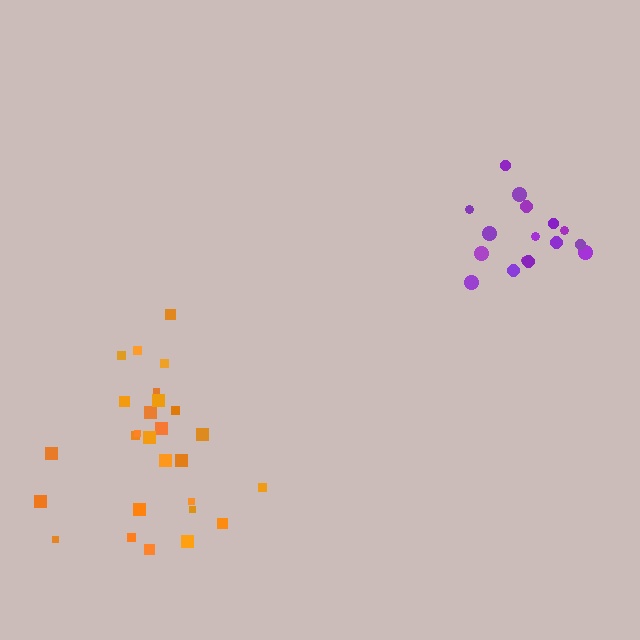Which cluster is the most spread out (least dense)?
Orange.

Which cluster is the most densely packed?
Purple.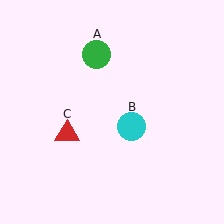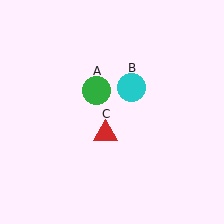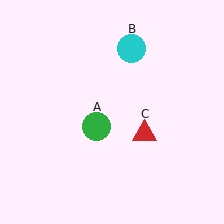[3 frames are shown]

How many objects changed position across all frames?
3 objects changed position: green circle (object A), cyan circle (object B), red triangle (object C).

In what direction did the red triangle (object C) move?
The red triangle (object C) moved right.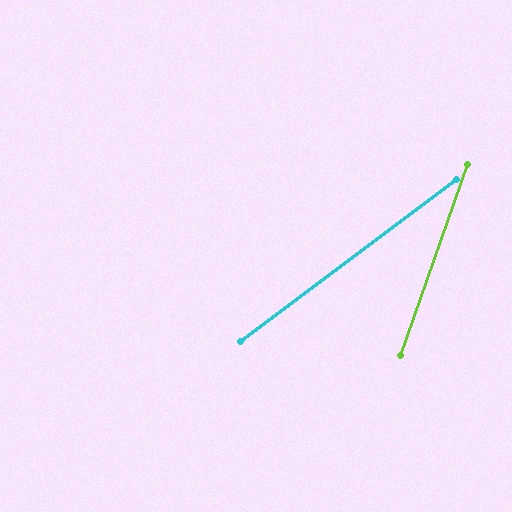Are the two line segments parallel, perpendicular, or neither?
Neither parallel nor perpendicular — they differ by about 34°.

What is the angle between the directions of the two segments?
Approximately 34 degrees.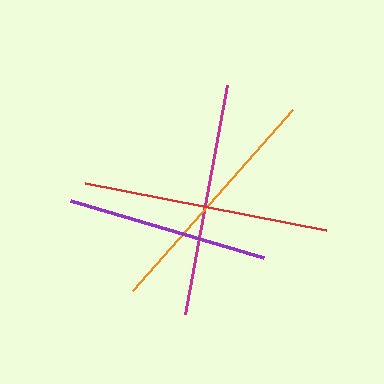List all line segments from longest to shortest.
From longest to shortest: red, orange, magenta, purple.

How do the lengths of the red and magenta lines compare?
The red and magenta lines are approximately the same length.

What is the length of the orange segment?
The orange segment is approximately 241 pixels long.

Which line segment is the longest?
The red line is the longest at approximately 245 pixels.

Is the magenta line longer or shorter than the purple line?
The magenta line is longer than the purple line.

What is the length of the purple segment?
The purple segment is approximately 201 pixels long.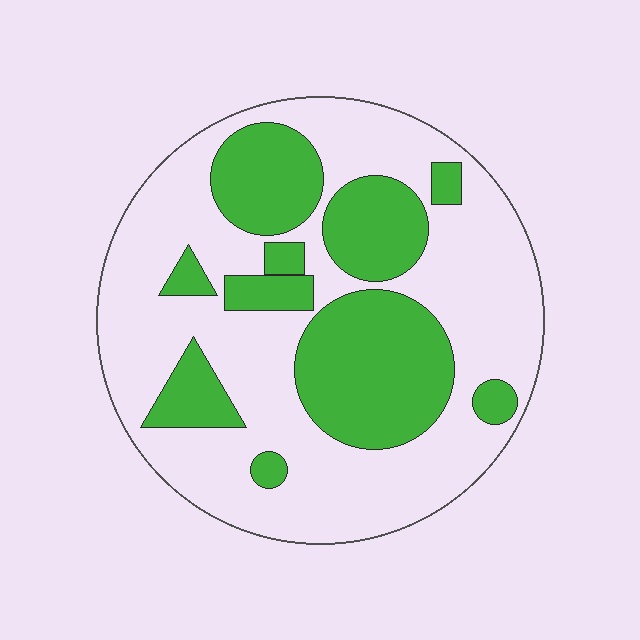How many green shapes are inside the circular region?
10.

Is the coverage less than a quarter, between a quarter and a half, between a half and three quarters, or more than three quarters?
Between a quarter and a half.